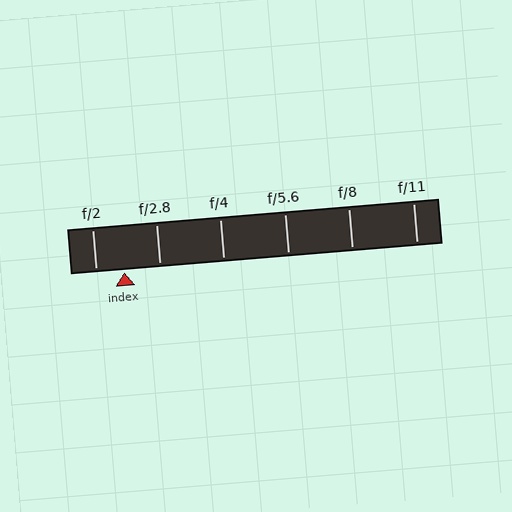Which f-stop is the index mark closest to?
The index mark is closest to f/2.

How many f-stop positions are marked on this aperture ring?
There are 6 f-stop positions marked.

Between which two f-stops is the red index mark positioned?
The index mark is between f/2 and f/2.8.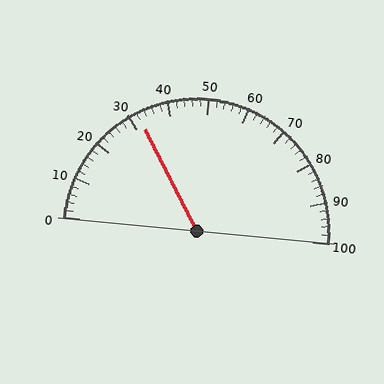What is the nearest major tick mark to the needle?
The nearest major tick mark is 30.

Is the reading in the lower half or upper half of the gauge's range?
The reading is in the lower half of the range (0 to 100).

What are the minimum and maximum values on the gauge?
The gauge ranges from 0 to 100.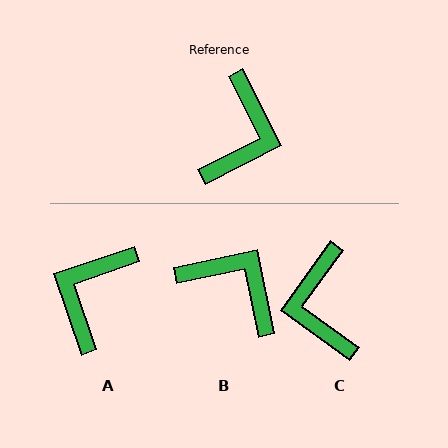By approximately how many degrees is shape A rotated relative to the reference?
Approximately 172 degrees counter-clockwise.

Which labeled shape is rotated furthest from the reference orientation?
A, about 172 degrees away.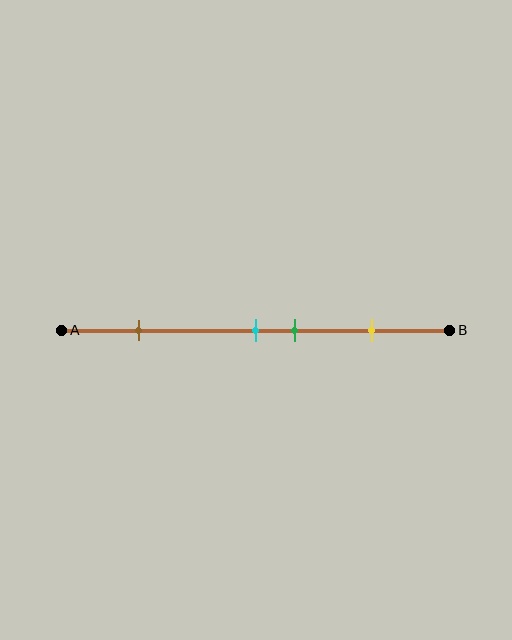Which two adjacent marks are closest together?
The cyan and green marks are the closest adjacent pair.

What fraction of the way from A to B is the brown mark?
The brown mark is approximately 20% (0.2) of the way from A to B.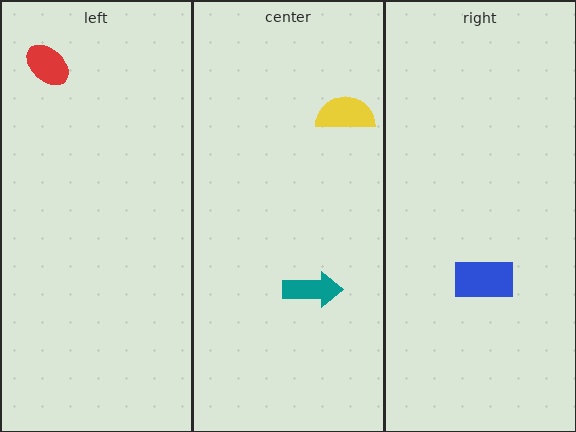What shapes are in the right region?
The blue rectangle.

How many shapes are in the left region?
1.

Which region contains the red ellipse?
The left region.